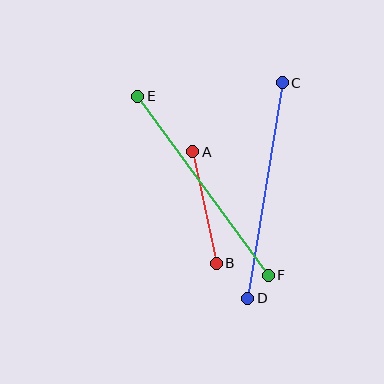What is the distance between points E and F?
The distance is approximately 221 pixels.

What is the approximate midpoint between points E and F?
The midpoint is at approximately (203, 186) pixels.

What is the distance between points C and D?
The distance is approximately 219 pixels.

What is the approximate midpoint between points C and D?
The midpoint is at approximately (265, 190) pixels.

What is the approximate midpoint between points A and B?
The midpoint is at approximately (205, 208) pixels.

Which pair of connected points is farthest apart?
Points E and F are farthest apart.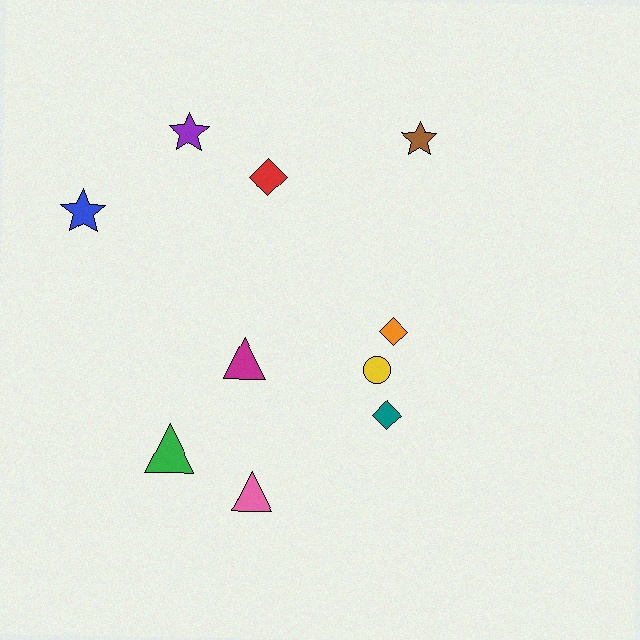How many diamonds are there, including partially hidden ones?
There are 3 diamonds.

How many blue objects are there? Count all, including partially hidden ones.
There is 1 blue object.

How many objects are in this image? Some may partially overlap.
There are 10 objects.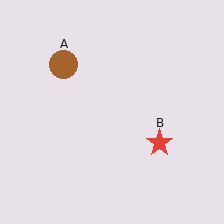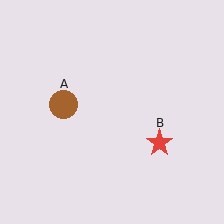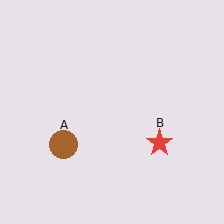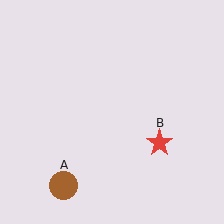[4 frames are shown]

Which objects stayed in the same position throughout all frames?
Red star (object B) remained stationary.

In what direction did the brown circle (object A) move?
The brown circle (object A) moved down.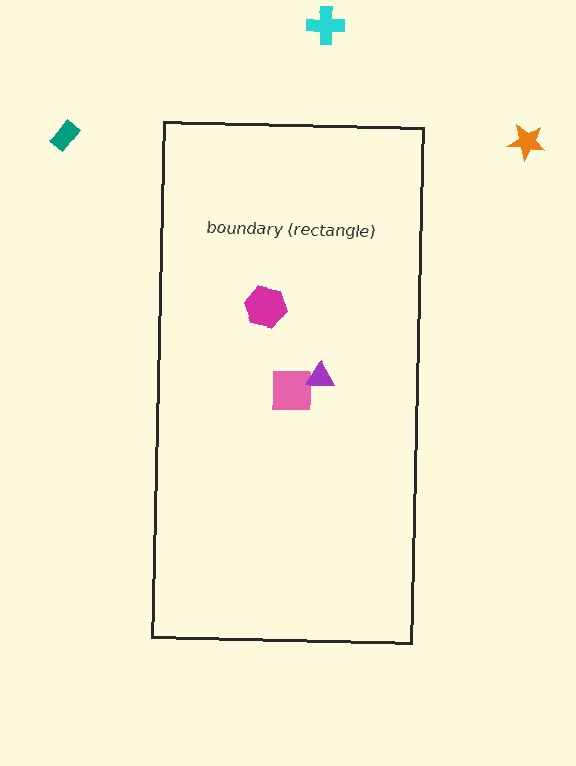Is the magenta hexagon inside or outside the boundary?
Inside.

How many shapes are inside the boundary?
3 inside, 3 outside.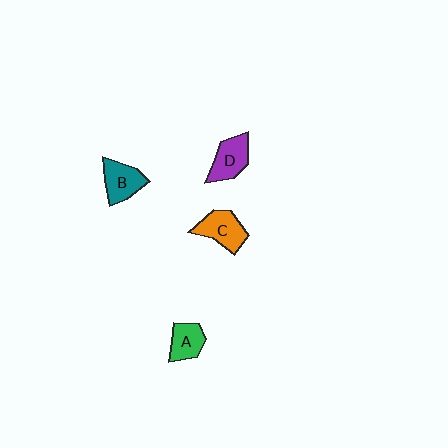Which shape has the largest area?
Shape C (orange).